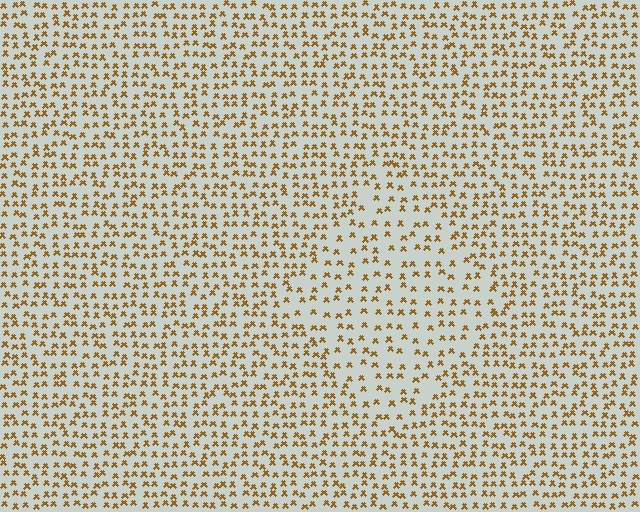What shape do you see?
I see a diamond.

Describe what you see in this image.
The image contains small brown elements arranged at two different densities. A diamond-shaped region is visible where the elements are less densely packed than the surrounding area.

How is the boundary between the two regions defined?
The boundary is defined by a change in element density (approximately 1.6x ratio). All elements are the same color, size, and shape.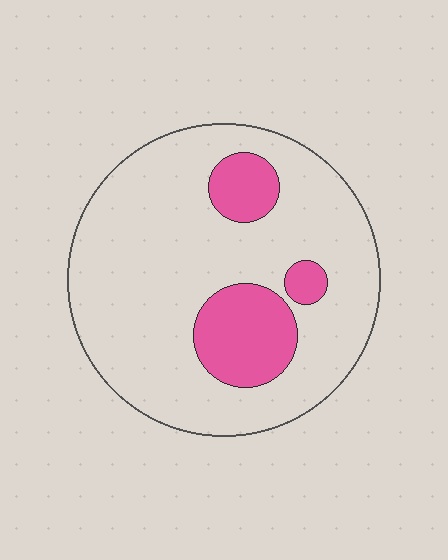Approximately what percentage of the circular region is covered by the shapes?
Approximately 20%.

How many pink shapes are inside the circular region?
3.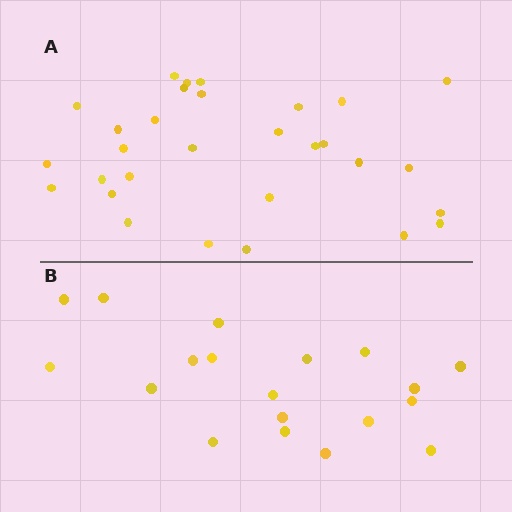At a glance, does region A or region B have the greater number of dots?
Region A (the top region) has more dots.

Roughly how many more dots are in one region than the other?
Region A has roughly 12 or so more dots than region B.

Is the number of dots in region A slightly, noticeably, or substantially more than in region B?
Region A has substantially more. The ratio is roughly 1.6 to 1.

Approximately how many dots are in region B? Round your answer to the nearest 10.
About 20 dots. (The exact count is 19, which rounds to 20.)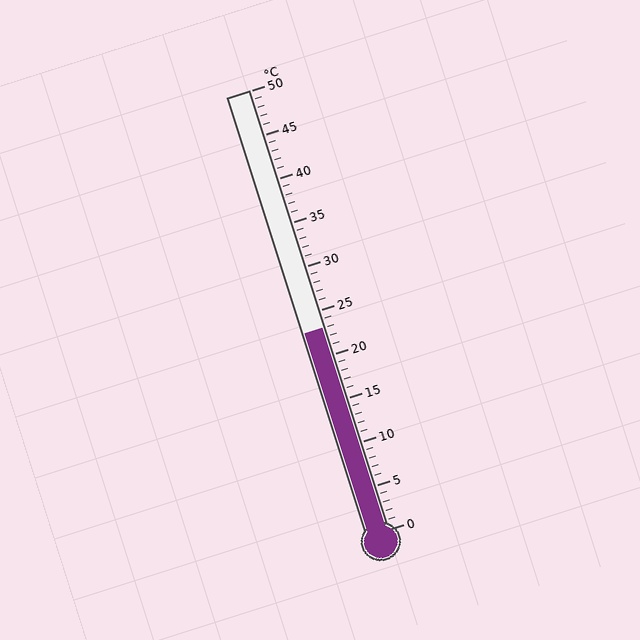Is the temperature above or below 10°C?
The temperature is above 10°C.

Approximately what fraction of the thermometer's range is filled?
The thermometer is filled to approximately 45% of its range.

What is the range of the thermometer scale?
The thermometer scale ranges from 0°C to 50°C.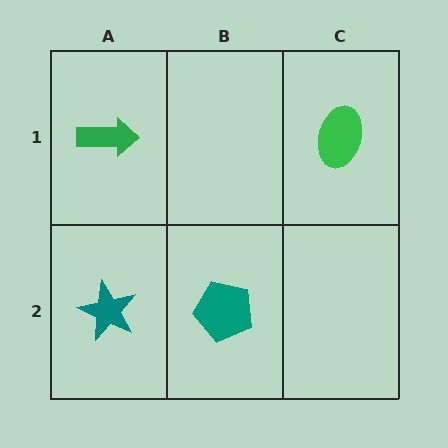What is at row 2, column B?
A teal pentagon.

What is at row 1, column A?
A green arrow.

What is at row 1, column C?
A green ellipse.